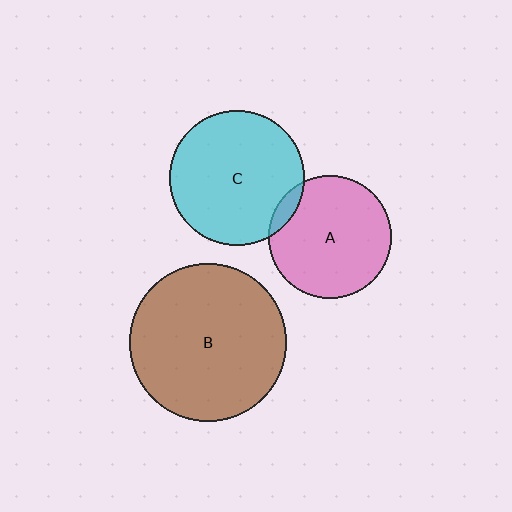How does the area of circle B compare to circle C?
Approximately 1.4 times.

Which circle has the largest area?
Circle B (brown).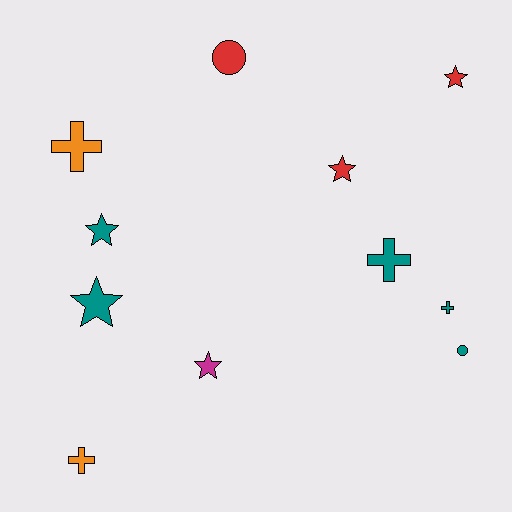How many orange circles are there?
There are no orange circles.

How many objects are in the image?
There are 11 objects.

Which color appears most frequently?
Teal, with 5 objects.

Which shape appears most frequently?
Star, with 5 objects.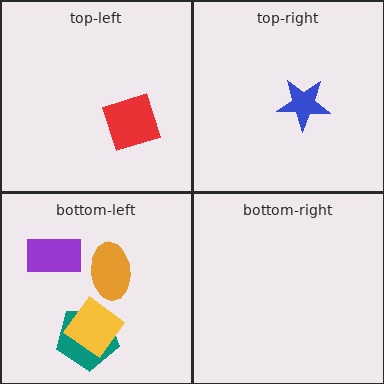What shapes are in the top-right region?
The blue star.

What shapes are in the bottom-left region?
The orange ellipse, the teal pentagon, the yellow diamond, the purple rectangle.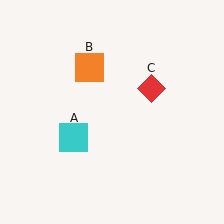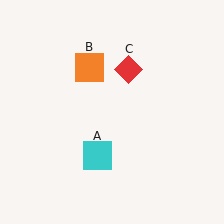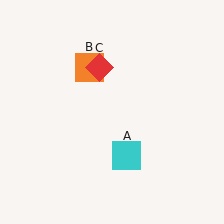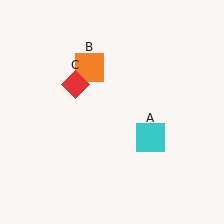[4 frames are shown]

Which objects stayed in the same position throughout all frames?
Orange square (object B) remained stationary.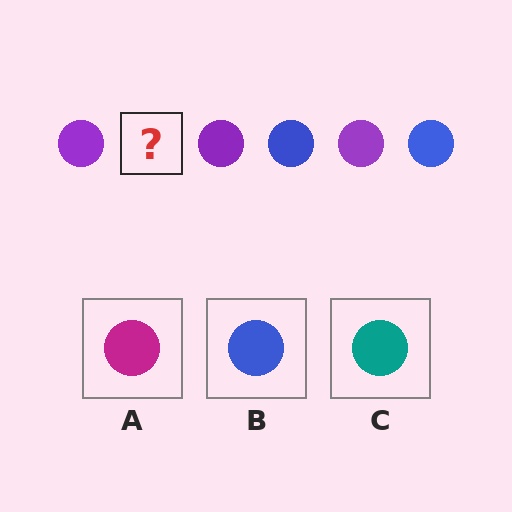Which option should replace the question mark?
Option B.